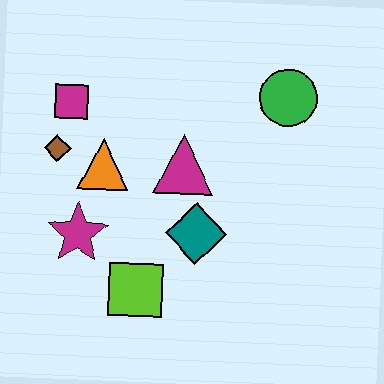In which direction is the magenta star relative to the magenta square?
The magenta star is below the magenta square.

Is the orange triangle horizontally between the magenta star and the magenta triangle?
Yes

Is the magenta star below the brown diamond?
Yes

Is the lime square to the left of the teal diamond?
Yes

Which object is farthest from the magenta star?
The green circle is farthest from the magenta star.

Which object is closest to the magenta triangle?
The teal diamond is closest to the magenta triangle.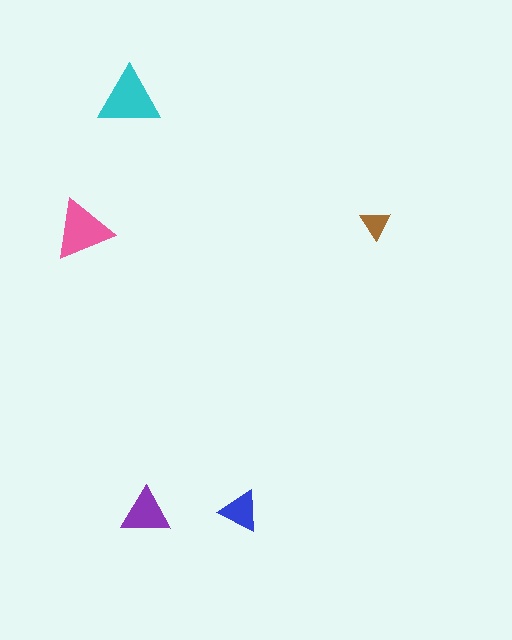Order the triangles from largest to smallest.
the cyan one, the pink one, the purple one, the blue one, the brown one.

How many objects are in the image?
There are 5 objects in the image.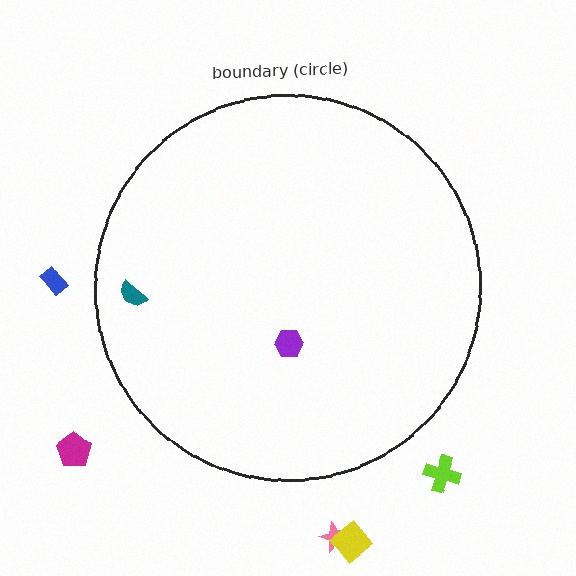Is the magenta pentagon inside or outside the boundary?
Outside.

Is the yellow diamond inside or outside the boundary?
Outside.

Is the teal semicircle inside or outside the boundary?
Inside.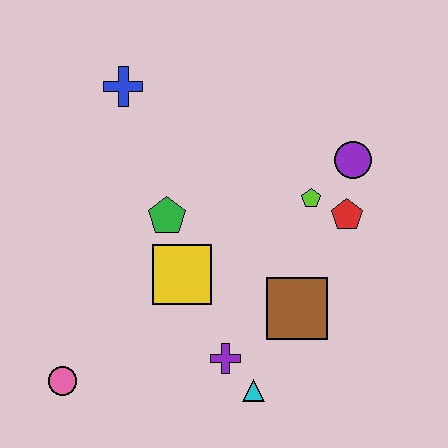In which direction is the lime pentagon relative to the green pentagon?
The lime pentagon is to the right of the green pentagon.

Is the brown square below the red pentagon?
Yes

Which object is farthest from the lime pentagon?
The pink circle is farthest from the lime pentagon.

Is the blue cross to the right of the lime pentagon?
No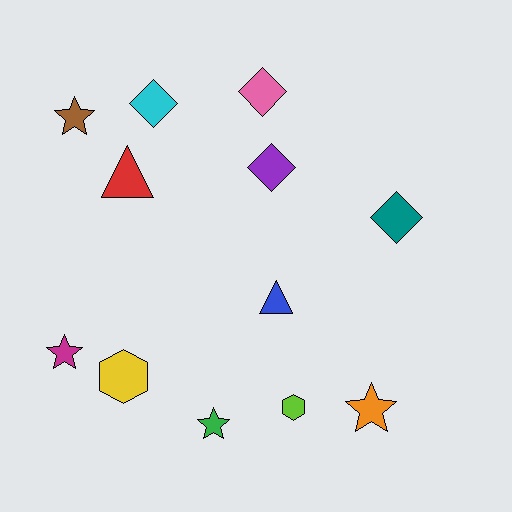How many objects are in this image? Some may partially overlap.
There are 12 objects.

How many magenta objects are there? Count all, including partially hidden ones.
There is 1 magenta object.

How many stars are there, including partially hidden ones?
There are 4 stars.